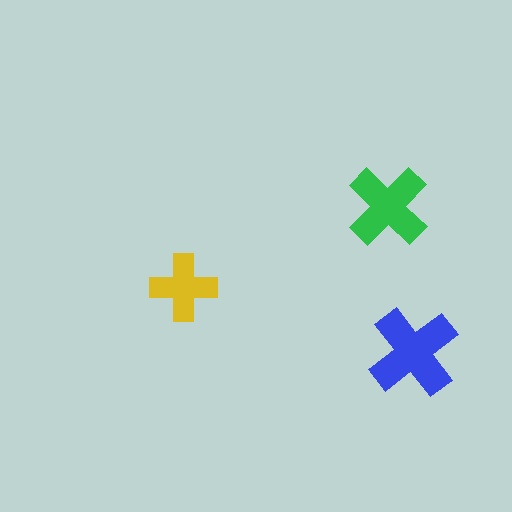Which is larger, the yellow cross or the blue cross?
The blue one.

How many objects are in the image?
There are 3 objects in the image.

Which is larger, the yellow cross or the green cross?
The green one.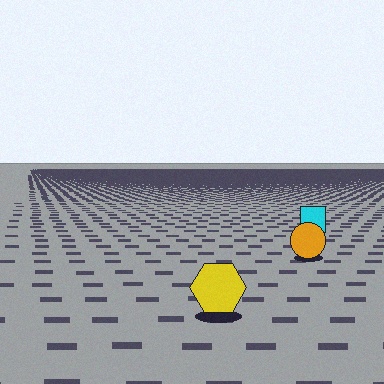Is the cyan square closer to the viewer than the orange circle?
No. The orange circle is closer — you can tell from the texture gradient: the ground texture is coarser near it.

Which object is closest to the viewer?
The yellow hexagon is closest. The texture marks near it are larger and more spread out.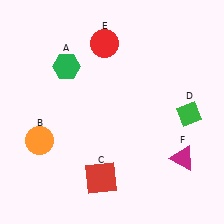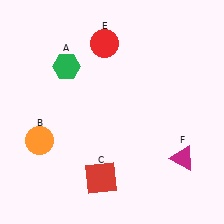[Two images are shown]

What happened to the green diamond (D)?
The green diamond (D) was removed in Image 2. It was in the bottom-right area of Image 1.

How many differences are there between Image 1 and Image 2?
There is 1 difference between the two images.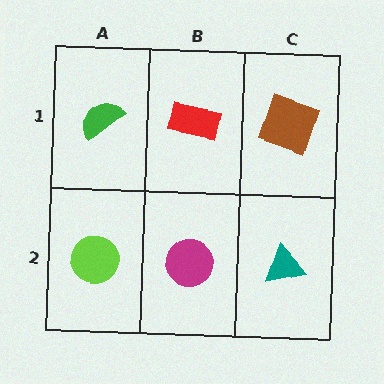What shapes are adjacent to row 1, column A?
A lime circle (row 2, column A), a red rectangle (row 1, column B).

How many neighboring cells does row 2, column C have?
2.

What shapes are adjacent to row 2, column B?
A red rectangle (row 1, column B), a lime circle (row 2, column A), a teal triangle (row 2, column C).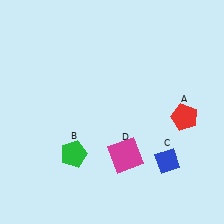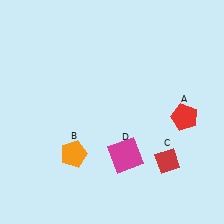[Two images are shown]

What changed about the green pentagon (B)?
In Image 1, B is green. In Image 2, it changed to orange.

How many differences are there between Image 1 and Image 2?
There are 2 differences between the two images.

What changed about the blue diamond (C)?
In Image 1, C is blue. In Image 2, it changed to red.